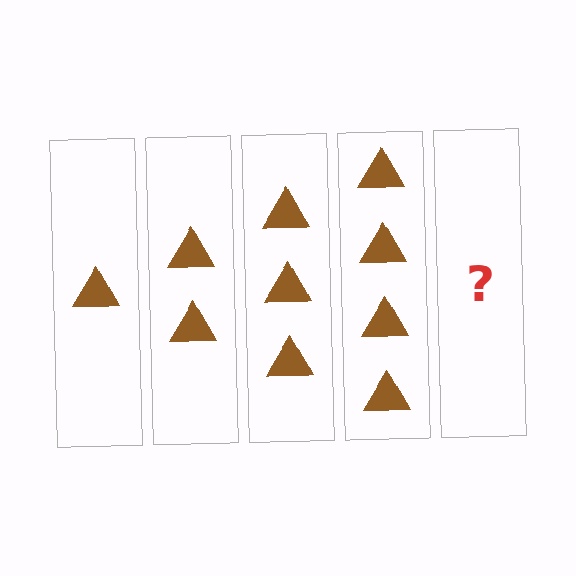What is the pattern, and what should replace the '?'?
The pattern is that each step adds one more triangle. The '?' should be 5 triangles.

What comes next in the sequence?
The next element should be 5 triangles.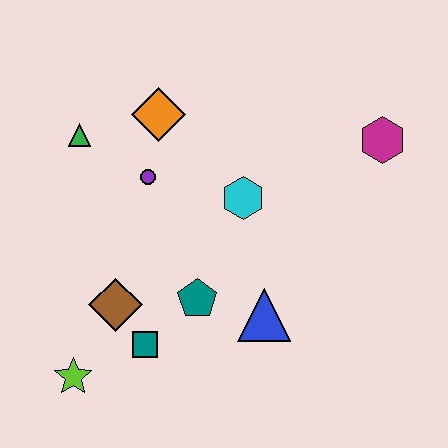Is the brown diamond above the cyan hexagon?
No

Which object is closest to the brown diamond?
The teal square is closest to the brown diamond.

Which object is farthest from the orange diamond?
The lime star is farthest from the orange diamond.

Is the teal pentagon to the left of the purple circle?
No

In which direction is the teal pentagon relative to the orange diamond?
The teal pentagon is below the orange diamond.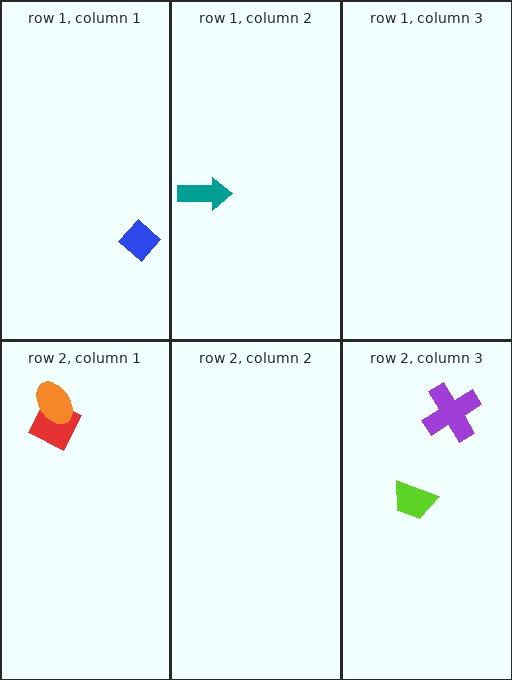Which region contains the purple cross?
The row 2, column 3 region.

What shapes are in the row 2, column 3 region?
The lime trapezoid, the purple cross.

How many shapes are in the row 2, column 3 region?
2.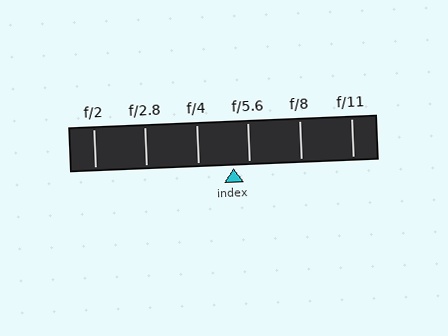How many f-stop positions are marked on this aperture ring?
There are 6 f-stop positions marked.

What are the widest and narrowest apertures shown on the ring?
The widest aperture shown is f/2 and the narrowest is f/11.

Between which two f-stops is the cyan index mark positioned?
The index mark is between f/4 and f/5.6.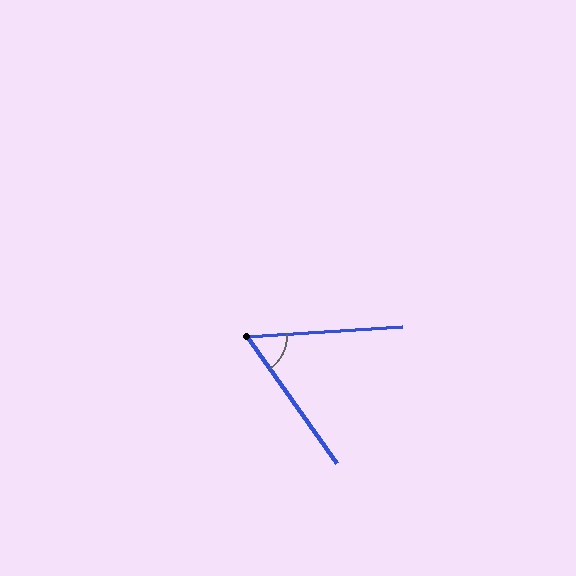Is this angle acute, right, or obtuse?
It is acute.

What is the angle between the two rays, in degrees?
Approximately 58 degrees.